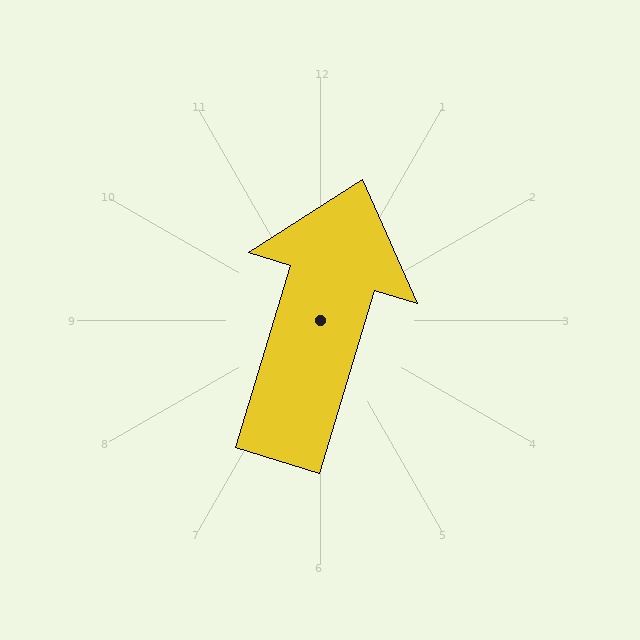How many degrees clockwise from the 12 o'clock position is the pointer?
Approximately 17 degrees.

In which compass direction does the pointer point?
North.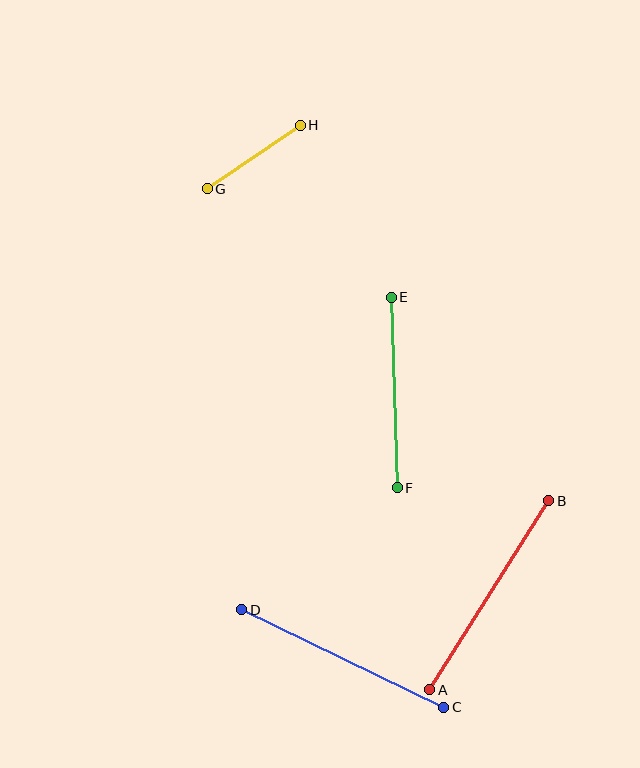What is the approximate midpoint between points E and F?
The midpoint is at approximately (394, 393) pixels.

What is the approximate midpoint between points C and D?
The midpoint is at approximately (343, 658) pixels.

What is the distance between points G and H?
The distance is approximately 113 pixels.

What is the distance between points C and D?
The distance is approximately 224 pixels.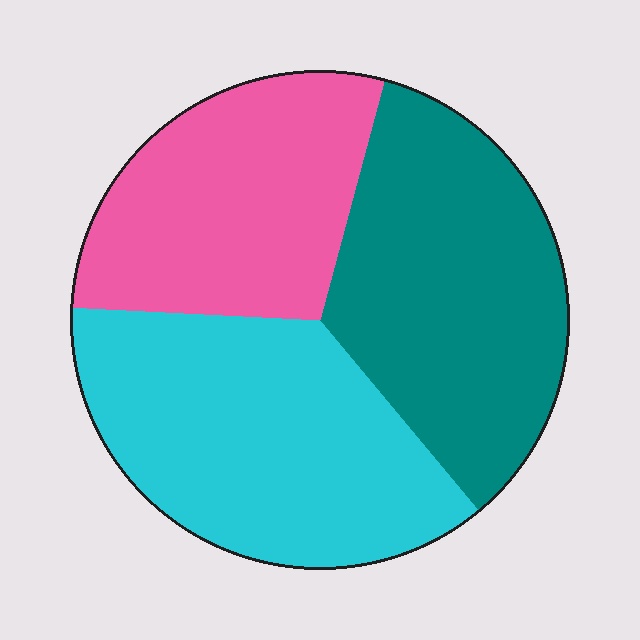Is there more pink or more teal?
Teal.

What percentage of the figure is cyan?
Cyan takes up between a third and a half of the figure.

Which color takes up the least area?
Pink, at roughly 30%.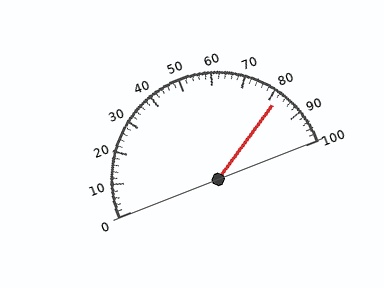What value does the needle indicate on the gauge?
The needle indicates approximately 82.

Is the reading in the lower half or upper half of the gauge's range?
The reading is in the upper half of the range (0 to 100).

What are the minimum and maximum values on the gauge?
The gauge ranges from 0 to 100.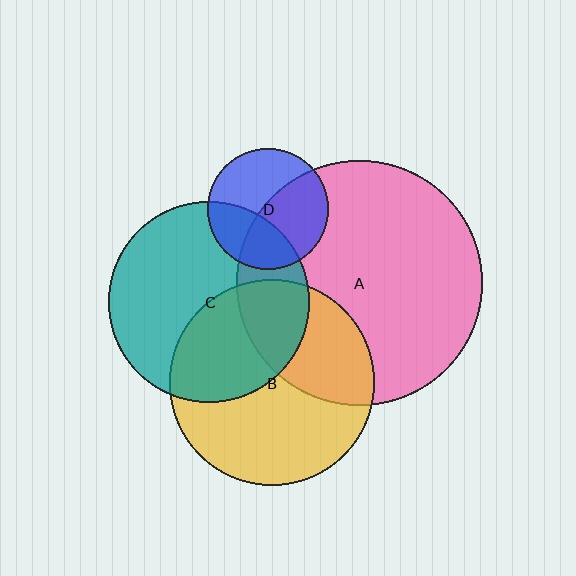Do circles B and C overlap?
Yes.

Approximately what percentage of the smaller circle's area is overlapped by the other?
Approximately 40%.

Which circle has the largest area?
Circle A (pink).